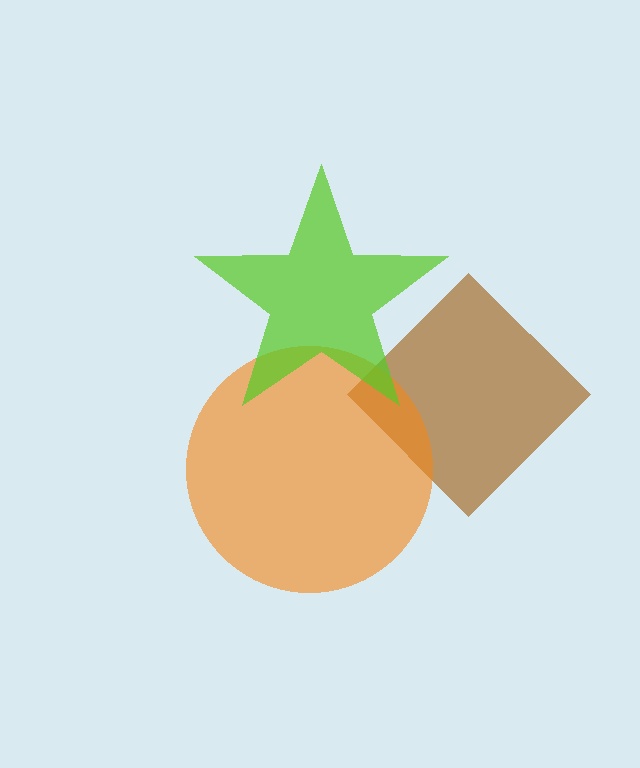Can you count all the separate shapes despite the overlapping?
Yes, there are 3 separate shapes.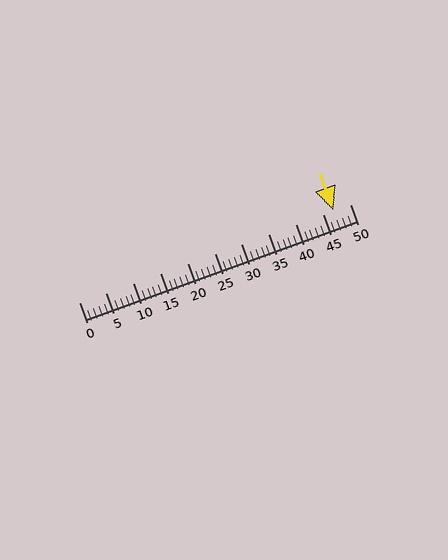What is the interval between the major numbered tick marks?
The major tick marks are spaced 5 units apart.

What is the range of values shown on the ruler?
The ruler shows values from 0 to 50.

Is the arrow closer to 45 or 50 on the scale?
The arrow is closer to 45.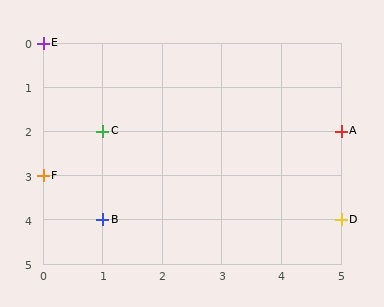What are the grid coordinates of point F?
Point F is at grid coordinates (0, 3).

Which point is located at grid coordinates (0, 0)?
Point E is at (0, 0).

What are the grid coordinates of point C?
Point C is at grid coordinates (1, 2).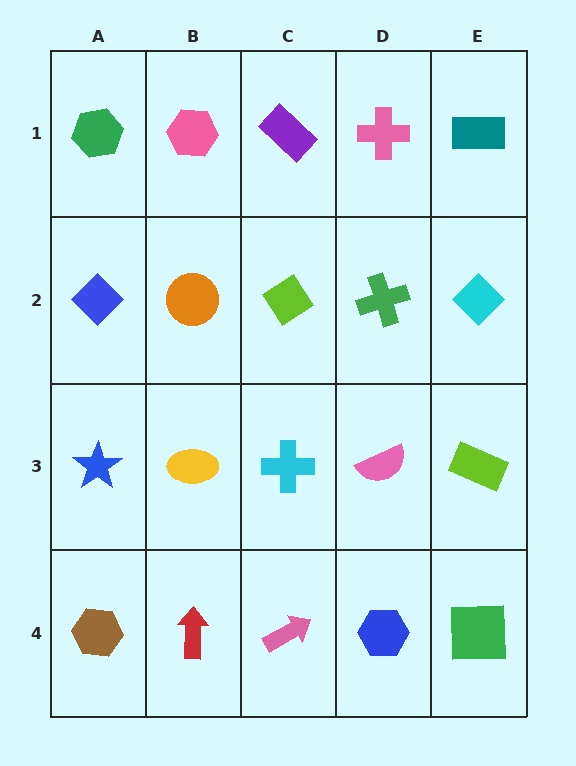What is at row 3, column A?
A blue star.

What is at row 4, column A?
A brown hexagon.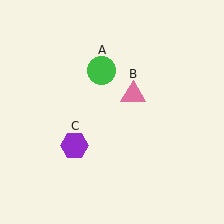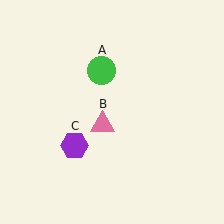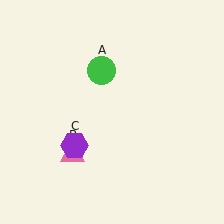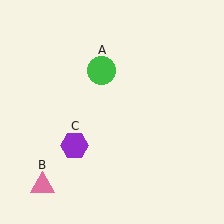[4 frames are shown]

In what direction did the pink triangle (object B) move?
The pink triangle (object B) moved down and to the left.